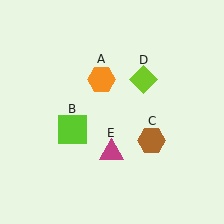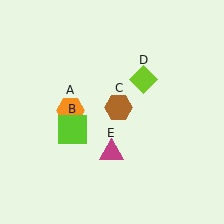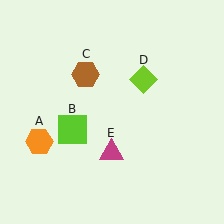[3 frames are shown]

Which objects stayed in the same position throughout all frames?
Lime square (object B) and lime diamond (object D) and magenta triangle (object E) remained stationary.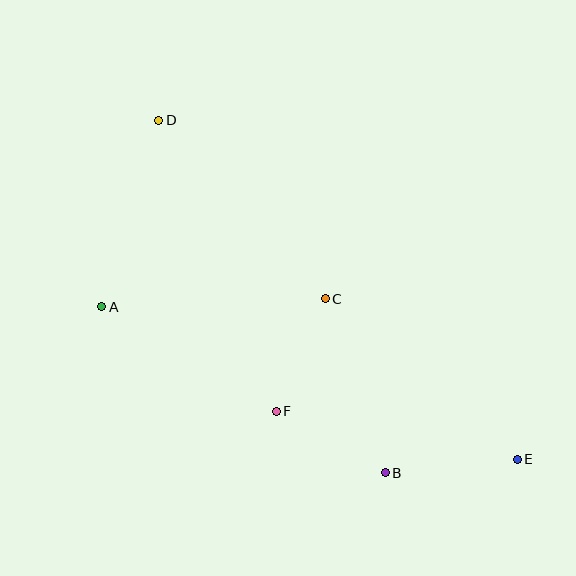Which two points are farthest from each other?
Points D and E are farthest from each other.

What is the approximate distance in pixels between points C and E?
The distance between C and E is approximately 251 pixels.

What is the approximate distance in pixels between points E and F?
The distance between E and F is approximately 246 pixels.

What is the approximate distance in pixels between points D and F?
The distance between D and F is approximately 314 pixels.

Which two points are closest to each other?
Points C and F are closest to each other.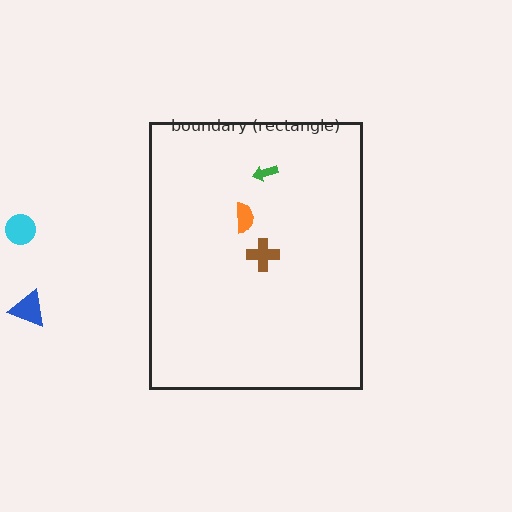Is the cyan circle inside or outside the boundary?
Outside.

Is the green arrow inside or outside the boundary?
Inside.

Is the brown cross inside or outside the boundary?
Inside.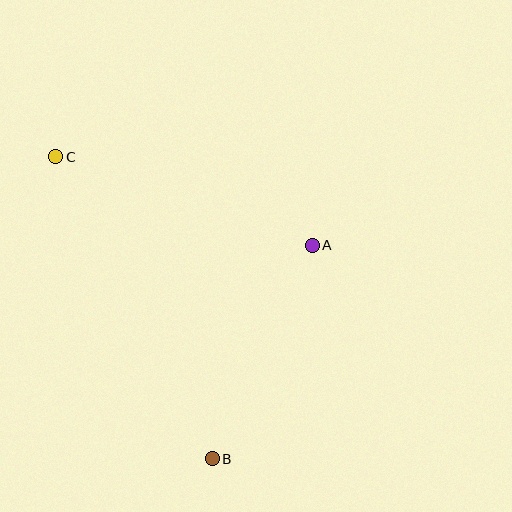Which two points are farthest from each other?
Points B and C are farthest from each other.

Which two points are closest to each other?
Points A and B are closest to each other.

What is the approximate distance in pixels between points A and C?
The distance between A and C is approximately 271 pixels.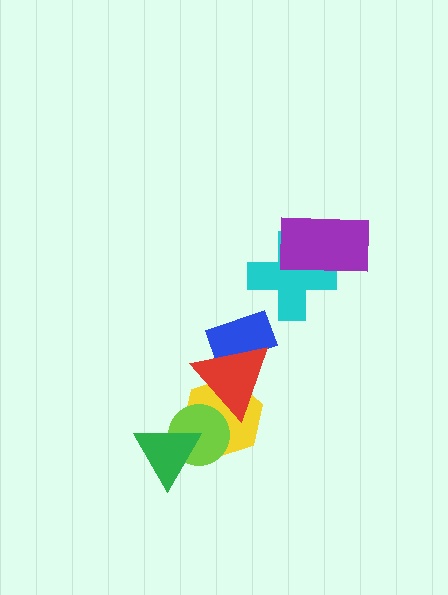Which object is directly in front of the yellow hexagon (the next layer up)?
The lime circle is directly in front of the yellow hexagon.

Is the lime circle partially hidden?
Yes, it is partially covered by another shape.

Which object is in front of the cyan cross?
The purple rectangle is in front of the cyan cross.